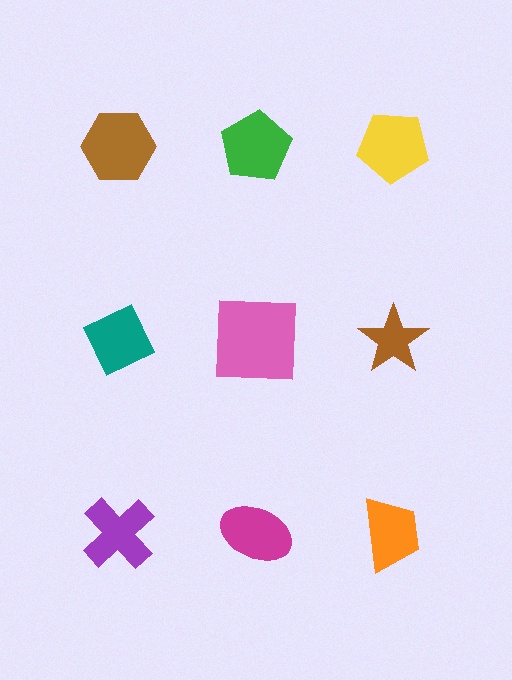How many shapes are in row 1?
3 shapes.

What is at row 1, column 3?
A yellow pentagon.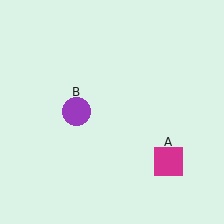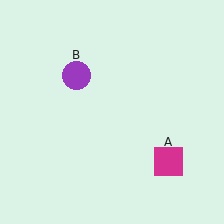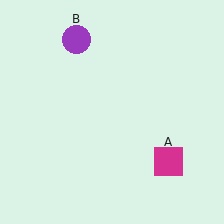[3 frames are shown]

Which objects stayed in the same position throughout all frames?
Magenta square (object A) remained stationary.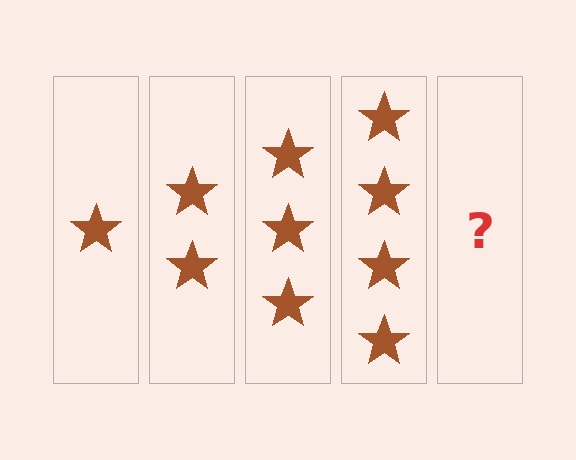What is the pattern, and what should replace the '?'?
The pattern is that each step adds one more star. The '?' should be 5 stars.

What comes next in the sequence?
The next element should be 5 stars.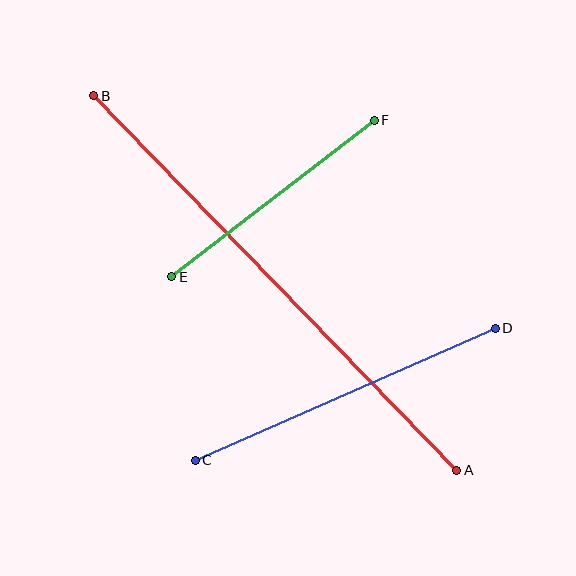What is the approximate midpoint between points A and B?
The midpoint is at approximately (275, 283) pixels.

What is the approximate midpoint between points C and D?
The midpoint is at approximately (345, 394) pixels.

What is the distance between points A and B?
The distance is approximately 521 pixels.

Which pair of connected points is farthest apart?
Points A and B are farthest apart.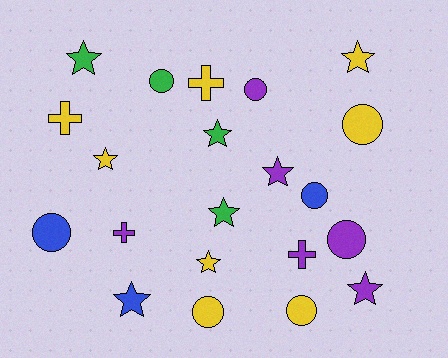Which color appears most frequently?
Yellow, with 8 objects.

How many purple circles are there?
There are 2 purple circles.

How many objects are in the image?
There are 21 objects.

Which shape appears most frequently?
Star, with 9 objects.